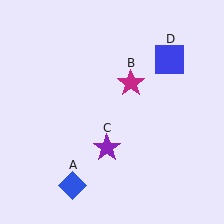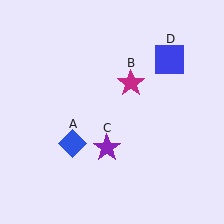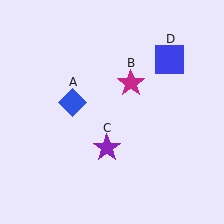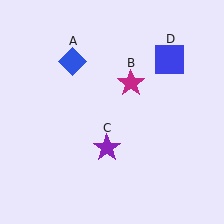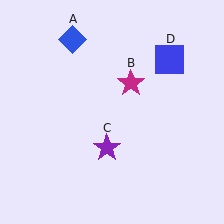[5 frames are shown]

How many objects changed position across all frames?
1 object changed position: blue diamond (object A).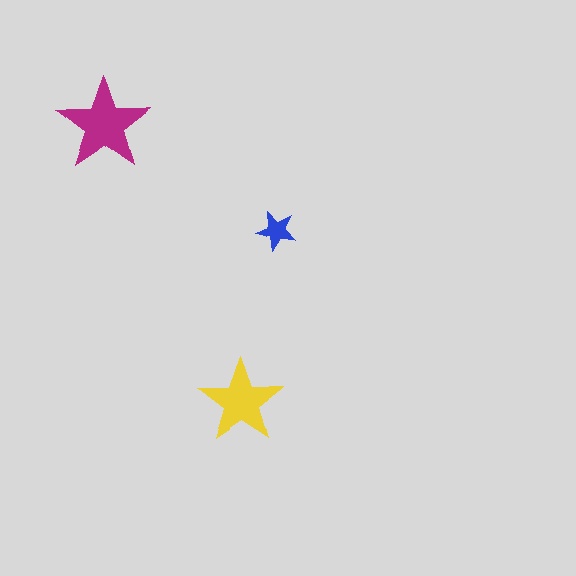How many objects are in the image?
There are 3 objects in the image.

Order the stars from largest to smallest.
the magenta one, the yellow one, the blue one.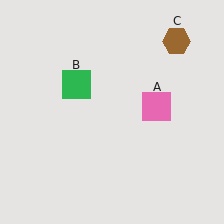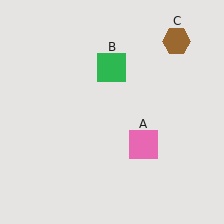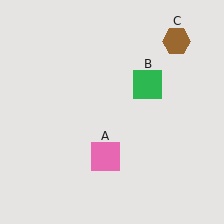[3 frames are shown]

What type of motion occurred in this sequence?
The pink square (object A), green square (object B) rotated clockwise around the center of the scene.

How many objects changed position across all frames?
2 objects changed position: pink square (object A), green square (object B).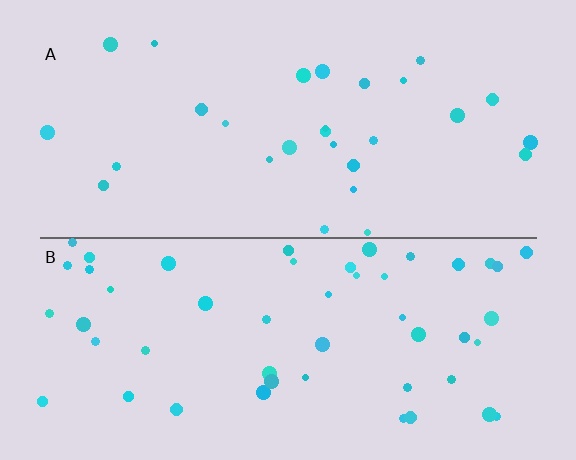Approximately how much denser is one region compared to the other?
Approximately 1.8× — region B over region A.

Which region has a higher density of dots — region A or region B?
B (the bottom).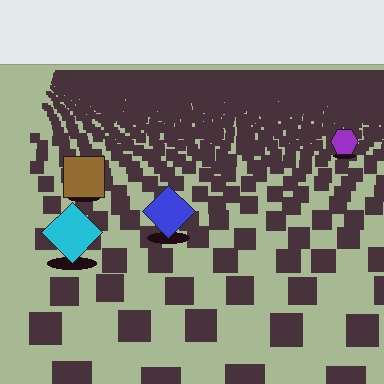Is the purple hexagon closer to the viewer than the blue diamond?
No. The blue diamond is closer — you can tell from the texture gradient: the ground texture is coarser near it.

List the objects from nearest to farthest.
From nearest to farthest: the cyan diamond, the blue diamond, the brown square, the purple hexagon.